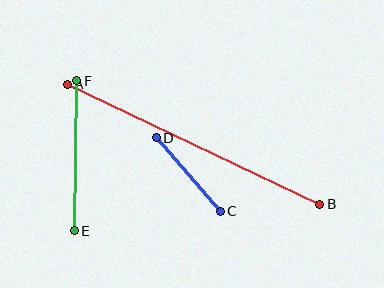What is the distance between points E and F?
The distance is approximately 150 pixels.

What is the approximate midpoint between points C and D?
The midpoint is at approximately (188, 175) pixels.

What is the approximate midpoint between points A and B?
The midpoint is at approximately (194, 144) pixels.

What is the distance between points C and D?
The distance is approximately 97 pixels.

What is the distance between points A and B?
The distance is approximately 280 pixels.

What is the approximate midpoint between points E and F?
The midpoint is at approximately (76, 156) pixels.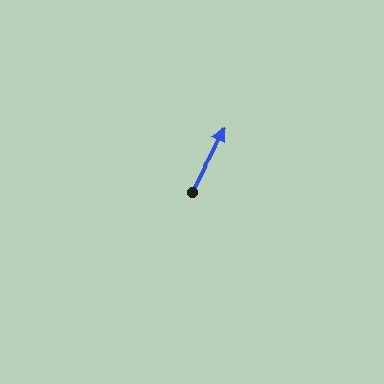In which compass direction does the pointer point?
Northeast.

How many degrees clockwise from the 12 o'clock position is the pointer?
Approximately 28 degrees.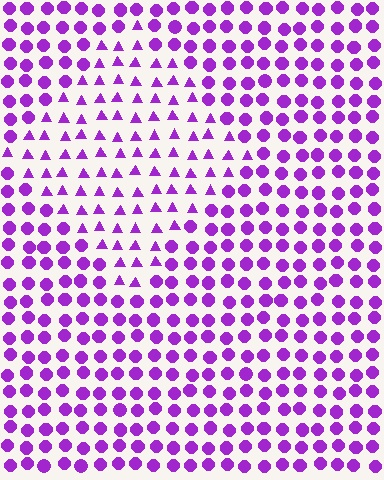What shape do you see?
I see a diamond.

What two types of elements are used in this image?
The image uses triangles inside the diamond region and circles outside it.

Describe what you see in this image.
The image is filled with small purple elements arranged in a uniform grid. A diamond-shaped region contains triangles, while the surrounding area contains circles. The boundary is defined purely by the change in element shape.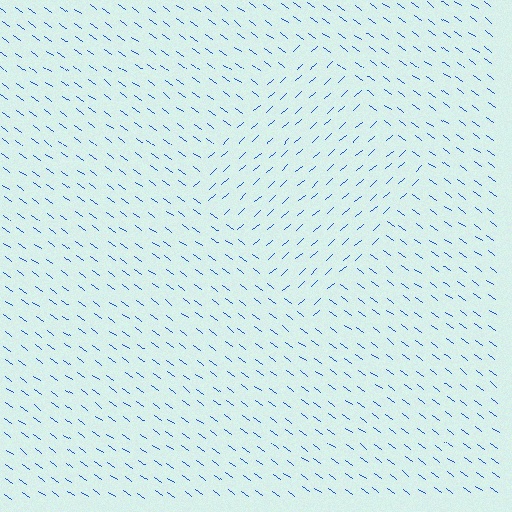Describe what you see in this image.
The image is filled with small blue line segments. A diamond region in the image has lines oriented differently from the surrounding lines, creating a visible texture boundary.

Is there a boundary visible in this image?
Yes, there is a texture boundary formed by a change in line orientation.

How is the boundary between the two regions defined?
The boundary is defined purely by a change in line orientation (approximately 79 degrees difference). All lines are the same color and thickness.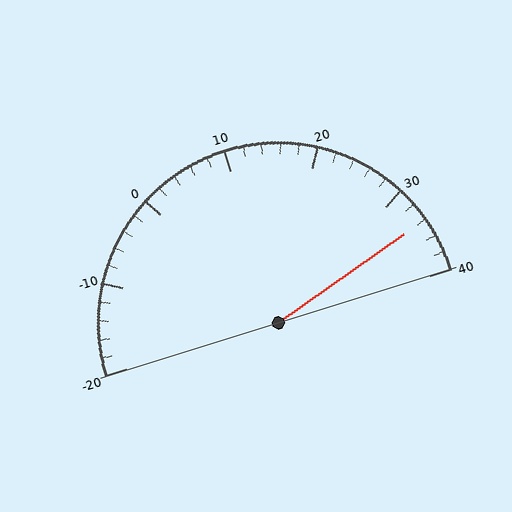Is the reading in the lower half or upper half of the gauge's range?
The reading is in the upper half of the range (-20 to 40).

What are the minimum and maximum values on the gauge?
The gauge ranges from -20 to 40.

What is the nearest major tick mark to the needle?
The nearest major tick mark is 30.